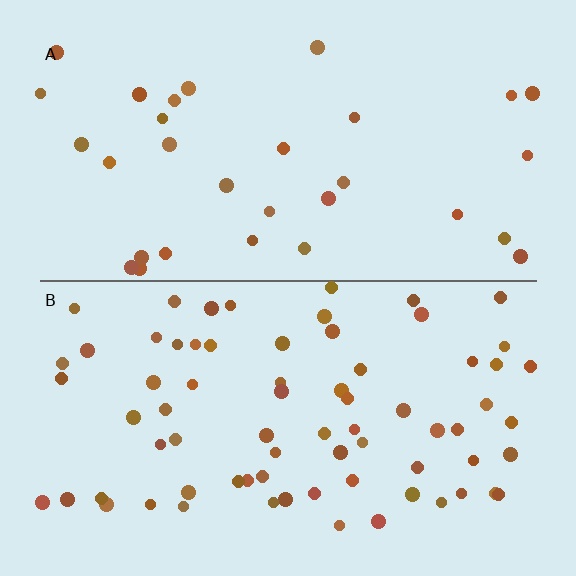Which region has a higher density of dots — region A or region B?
B (the bottom).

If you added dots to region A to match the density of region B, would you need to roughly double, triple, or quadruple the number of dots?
Approximately double.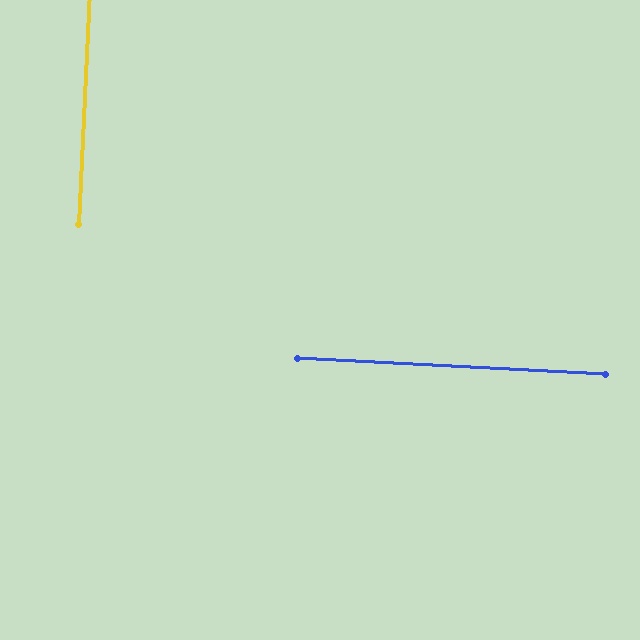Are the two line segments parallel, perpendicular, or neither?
Perpendicular — they meet at approximately 90°.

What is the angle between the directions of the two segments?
Approximately 90 degrees.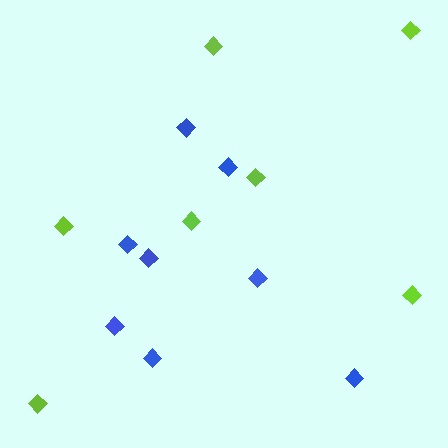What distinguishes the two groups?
There are 2 groups: one group of lime diamonds (7) and one group of blue diamonds (8).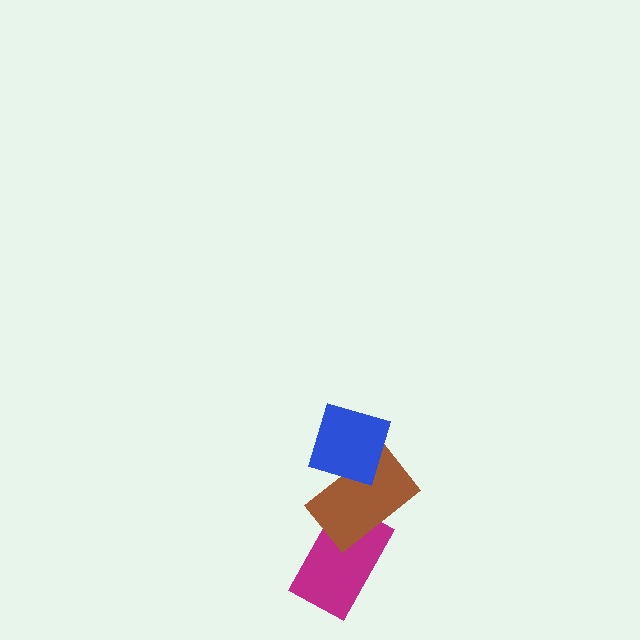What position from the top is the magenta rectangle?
The magenta rectangle is 3rd from the top.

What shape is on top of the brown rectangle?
The blue diamond is on top of the brown rectangle.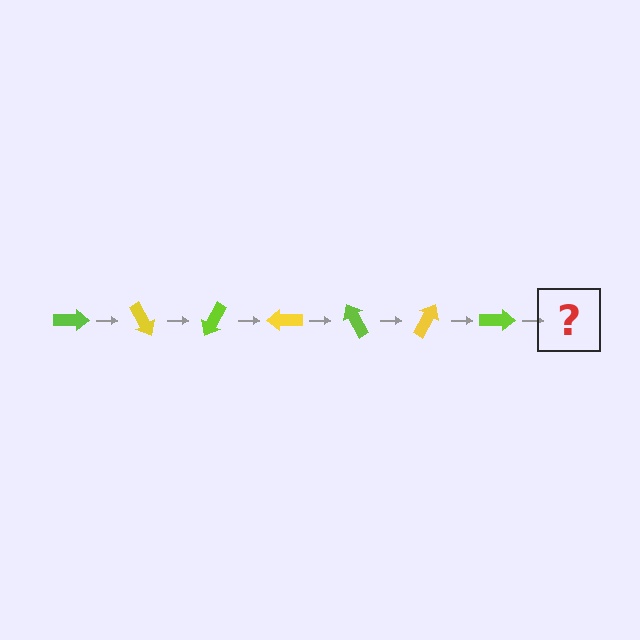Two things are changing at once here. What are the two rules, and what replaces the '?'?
The two rules are that it rotates 60 degrees each step and the color cycles through lime and yellow. The '?' should be a yellow arrow, rotated 420 degrees from the start.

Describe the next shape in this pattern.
It should be a yellow arrow, rotated 420 degrees from the start.